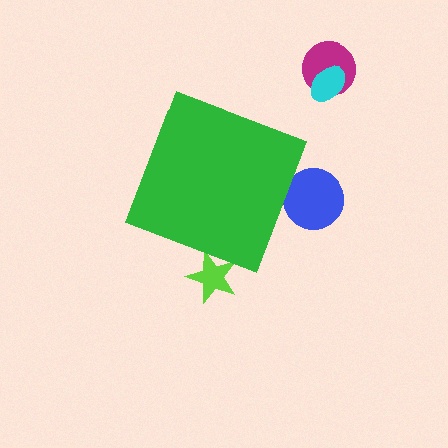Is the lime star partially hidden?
Yes, the lime star is partially hidden behind the green diamond.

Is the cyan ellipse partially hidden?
No, the cyan ellipse is fully visible.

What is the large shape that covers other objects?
A green diamond.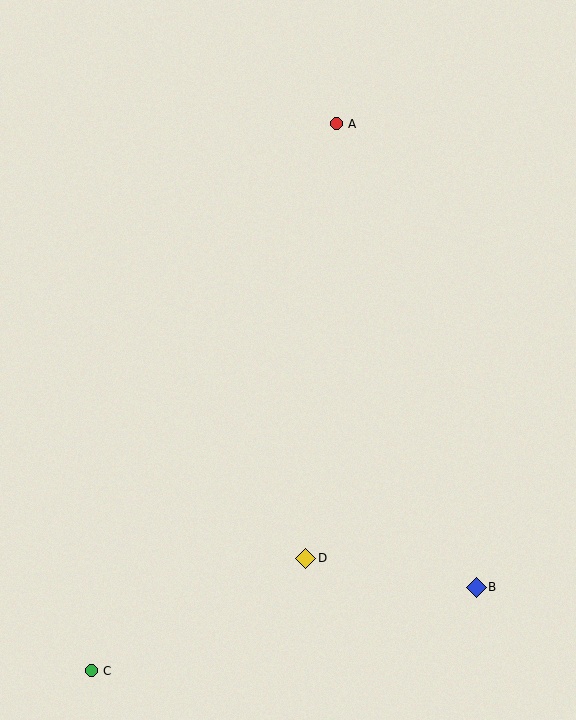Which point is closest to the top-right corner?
Point A is closest to the top-right corner.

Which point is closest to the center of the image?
Point D at (306, 558) is closest to the center.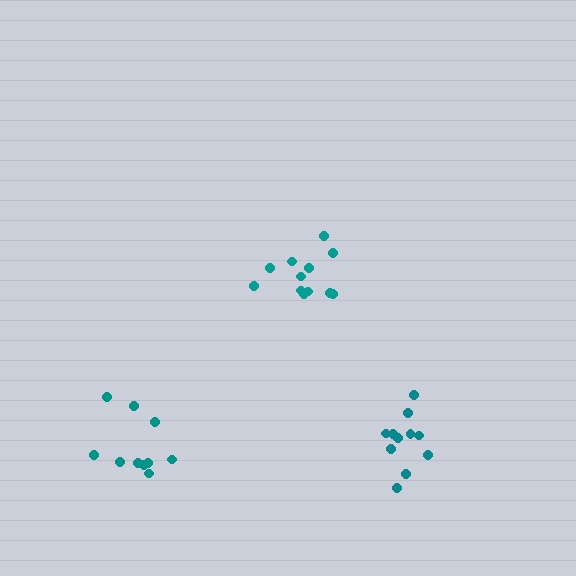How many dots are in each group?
Group 1: 13 dots, Group 2: 10 dots, Group 3: 11 dots (34 total).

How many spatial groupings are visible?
There are 3 spatial groupings.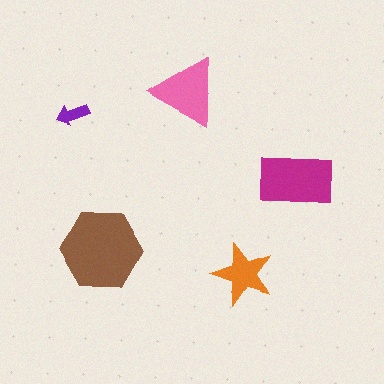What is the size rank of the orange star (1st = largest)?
4th.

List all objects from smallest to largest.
The purple arrow, the orange star, the pink triangle, the magenta rectangle, the brown hexagon.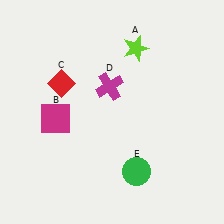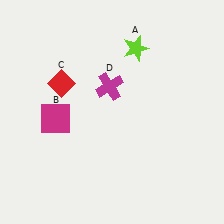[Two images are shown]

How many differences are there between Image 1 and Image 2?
There is 1 difference between the two images.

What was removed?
The green circle (E) was removed in Image 2.